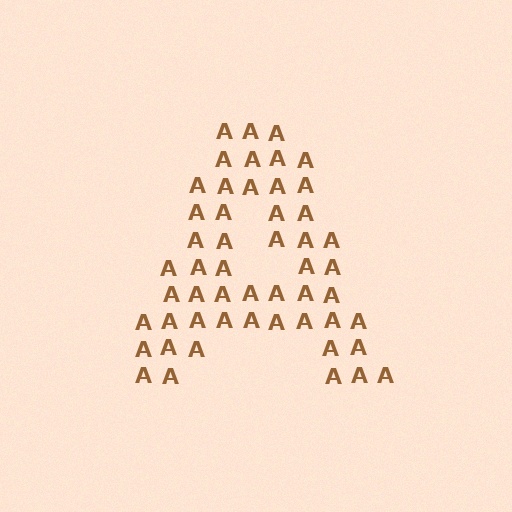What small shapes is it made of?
It is made of small letter A's.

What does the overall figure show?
The overall figure shows the letter A.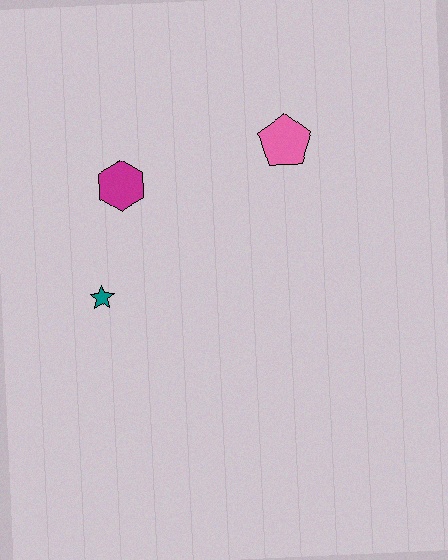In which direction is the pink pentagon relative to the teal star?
The pink pentagon is to the right of the teal star.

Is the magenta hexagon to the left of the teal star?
No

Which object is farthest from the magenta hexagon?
The pink pentagon is farthest from the magenta hexagon.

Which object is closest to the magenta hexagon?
The teal star is closest to the magenta hexagon.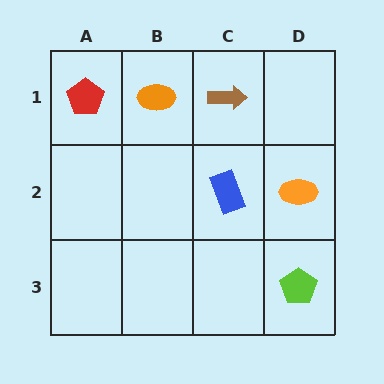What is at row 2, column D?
An orange ellipse.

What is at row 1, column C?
A brown arrow.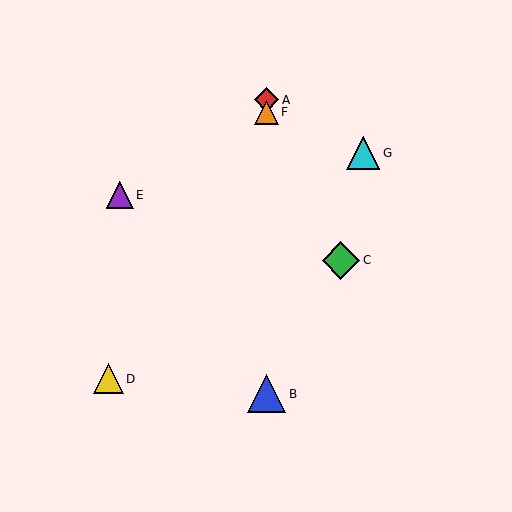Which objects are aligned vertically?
Objects A, B, F are aligned vertically.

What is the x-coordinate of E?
Object E is at x≈120.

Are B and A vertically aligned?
Yes, both are at x≈267.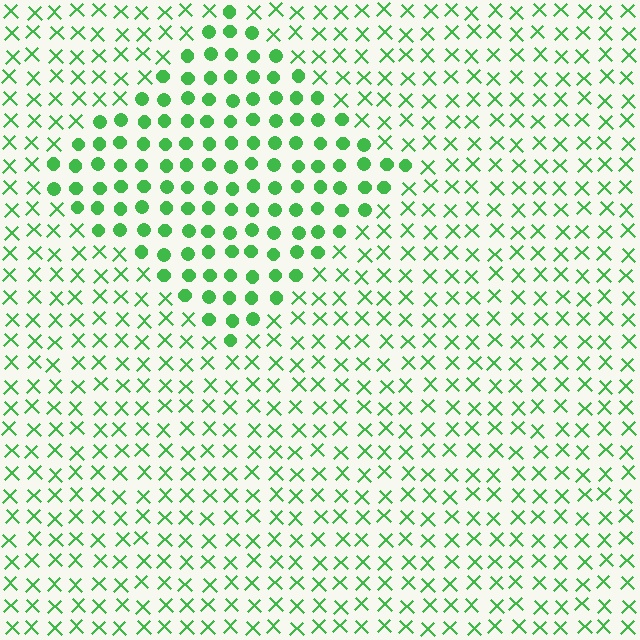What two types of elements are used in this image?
The image uses circles inside the diamond region and X marks outside it.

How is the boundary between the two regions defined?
The boundary is defined by a change in element shape: circles inside vs. X marks outside. All elements share the same color and spacing.